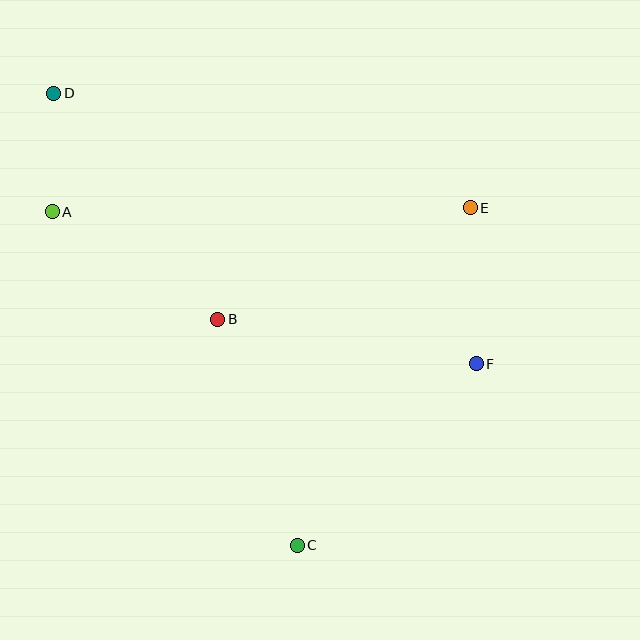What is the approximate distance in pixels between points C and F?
The distance between C and F is approximately 255 pixels.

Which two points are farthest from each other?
Points C and D are farthest from each other.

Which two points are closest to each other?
Points A and D are closest to each other.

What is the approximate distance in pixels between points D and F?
The distance between D and F is approximately 502 pixels.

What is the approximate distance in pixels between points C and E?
The distance between C and E is approximately 379 pixels.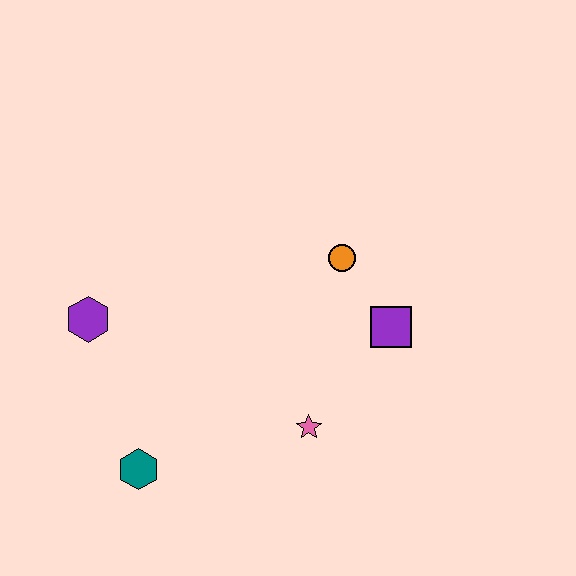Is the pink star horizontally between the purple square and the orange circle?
No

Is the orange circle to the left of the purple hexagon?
No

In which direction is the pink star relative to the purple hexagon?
The pink star is to the right of the purple hexagon.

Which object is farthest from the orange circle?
The teal hexagon is farthest from the orange circle.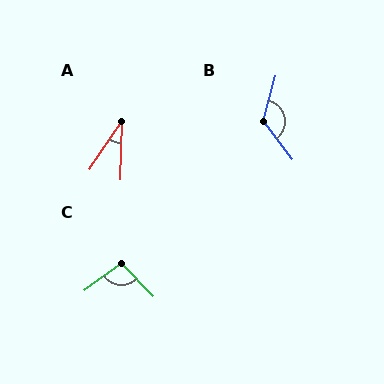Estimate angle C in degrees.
Approximately 98 degrees.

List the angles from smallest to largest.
A (32°), C (98°), B (126°).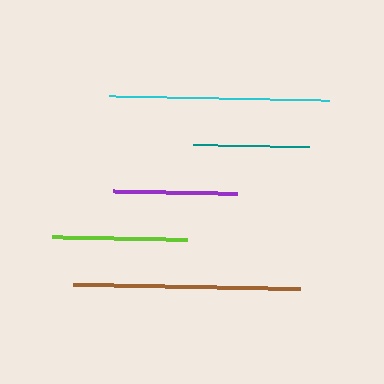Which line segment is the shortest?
The teal line is the shortest at approximately 116 pixels.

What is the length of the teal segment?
The teal segment is approximately 116 pixels long.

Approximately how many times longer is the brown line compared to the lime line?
The brown line is approximately 1.7 times the length of the lime line.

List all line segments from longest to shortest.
From longest to shortest: brown, cyan, lime, purple, teal.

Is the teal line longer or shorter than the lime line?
The lime line is longer than the teal line.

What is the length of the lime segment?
The lime segment is approximately 135 pixels long.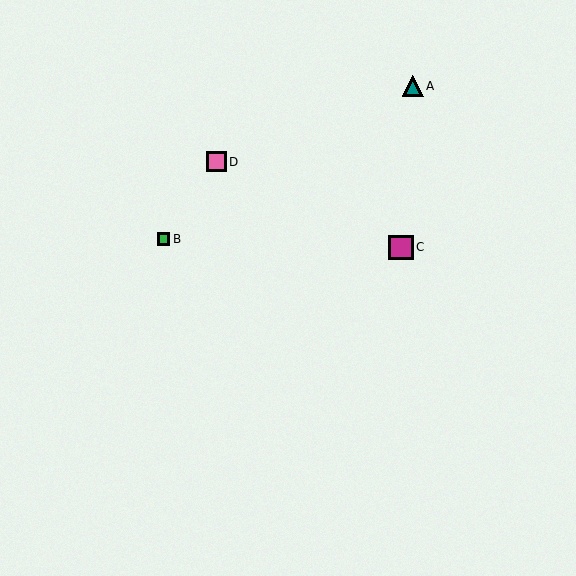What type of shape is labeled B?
Shape B is a green square.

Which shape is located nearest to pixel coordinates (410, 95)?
The teal triangle (labeled A) at (413, 86) is nearest to that location.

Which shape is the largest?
The magenta square (labeled C) is the largest.